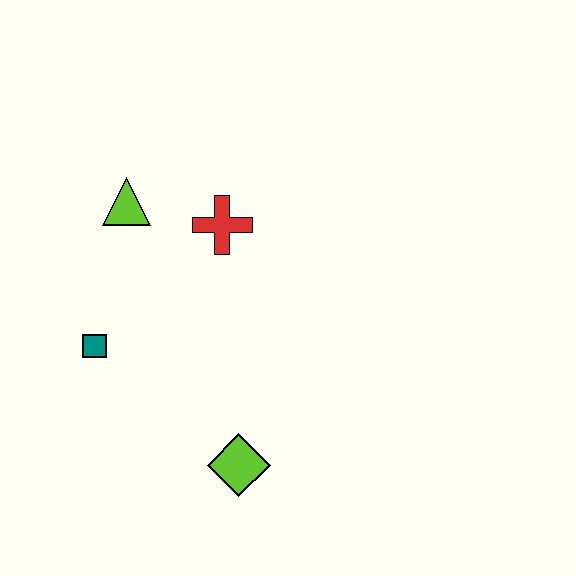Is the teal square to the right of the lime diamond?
No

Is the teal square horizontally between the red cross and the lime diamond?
No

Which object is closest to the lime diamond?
The teal square is closest to the lime diamond.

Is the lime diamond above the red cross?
No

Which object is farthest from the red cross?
The lime diamond is farthest from the red cross.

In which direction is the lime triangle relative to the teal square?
The lime triangle is above the teal square.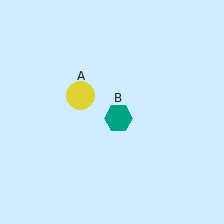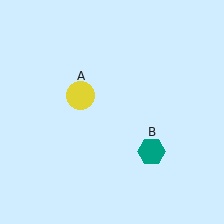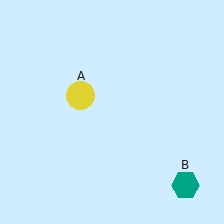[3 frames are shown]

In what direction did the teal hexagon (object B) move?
The teal hexagon (object B) moved down and to the right.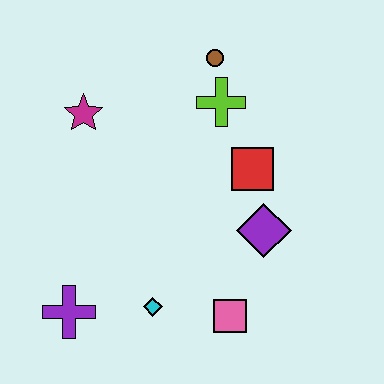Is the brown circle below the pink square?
No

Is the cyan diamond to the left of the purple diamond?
Yes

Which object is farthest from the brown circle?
The purple cross is farthest from the brown circle.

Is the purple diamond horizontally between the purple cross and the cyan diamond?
No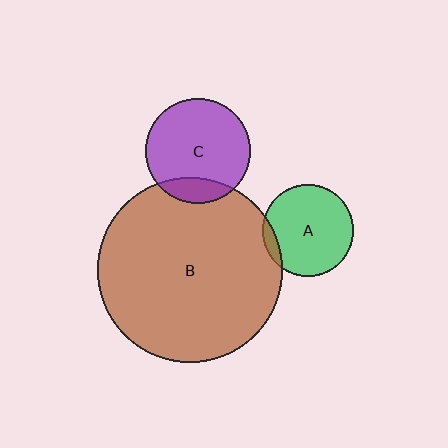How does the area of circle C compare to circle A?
Approximately 1.3 times.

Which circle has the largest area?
Circle B (brown).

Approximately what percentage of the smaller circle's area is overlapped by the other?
Approximately 15%.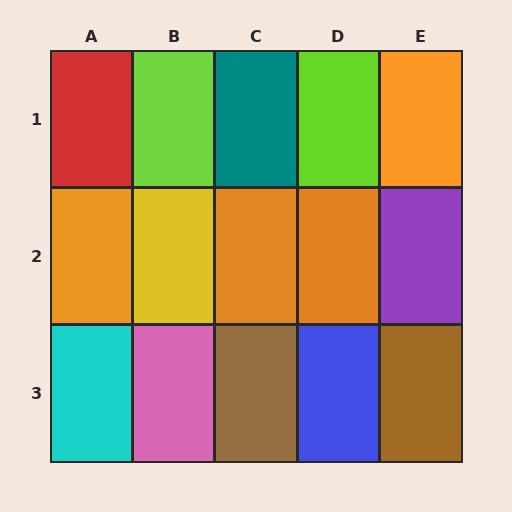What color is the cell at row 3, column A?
Cyan.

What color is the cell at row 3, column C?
Brown.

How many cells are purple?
1 cell is purple.